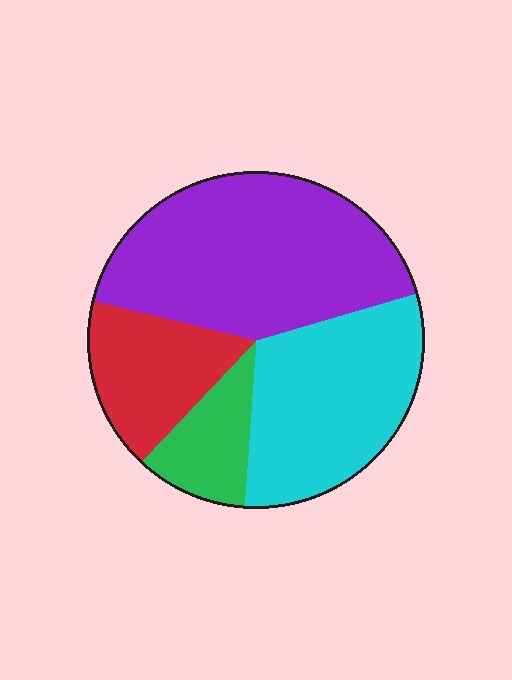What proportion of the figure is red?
Red takes up about one sixth (1/6) of the figure.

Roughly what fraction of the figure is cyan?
Cyan takes up about one third (1/3) of the figure.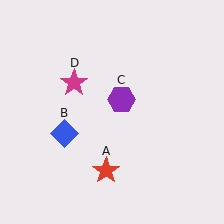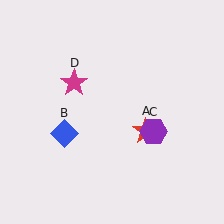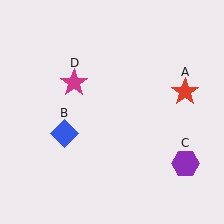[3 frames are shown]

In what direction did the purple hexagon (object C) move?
The purple hexagon (object C) moved down and to the right.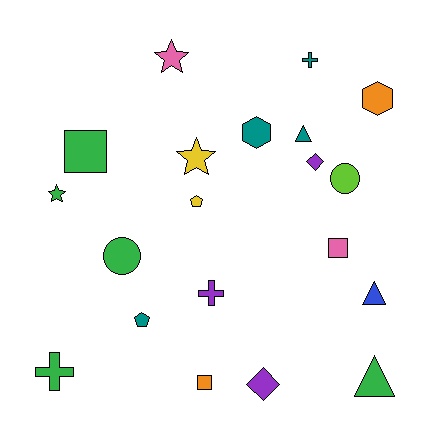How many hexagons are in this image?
There are 2 hexagons.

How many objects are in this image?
There are 20 objects.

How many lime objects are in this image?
There is 1 lime object.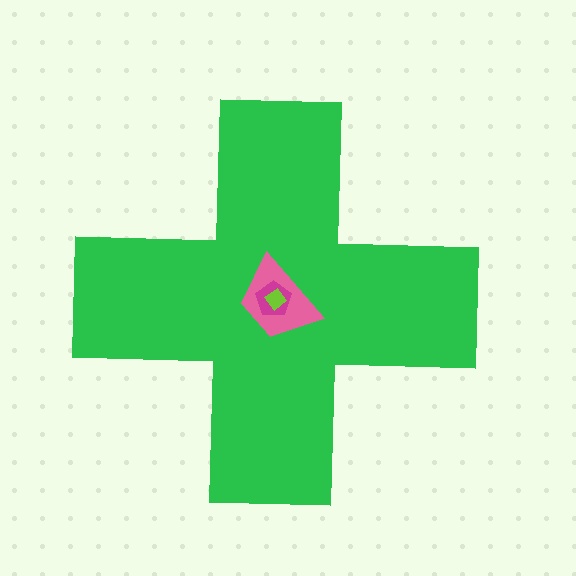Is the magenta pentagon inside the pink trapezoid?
Yes.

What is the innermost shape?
The lime diamond.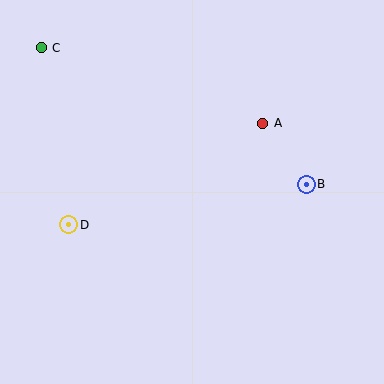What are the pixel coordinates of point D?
Point D is at (69, 225).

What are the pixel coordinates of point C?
Point C is at (41, 48).